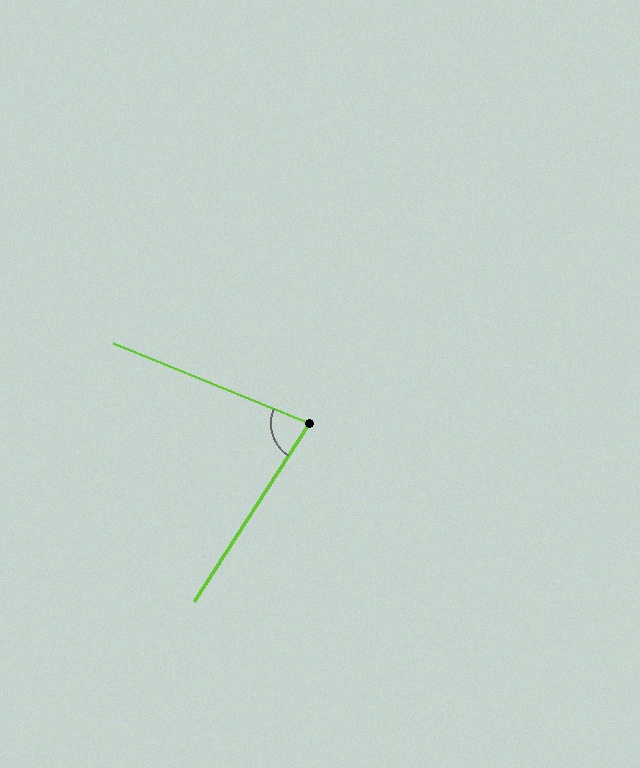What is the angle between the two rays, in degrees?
Approximately 80 degrees.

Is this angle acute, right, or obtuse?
It is acute.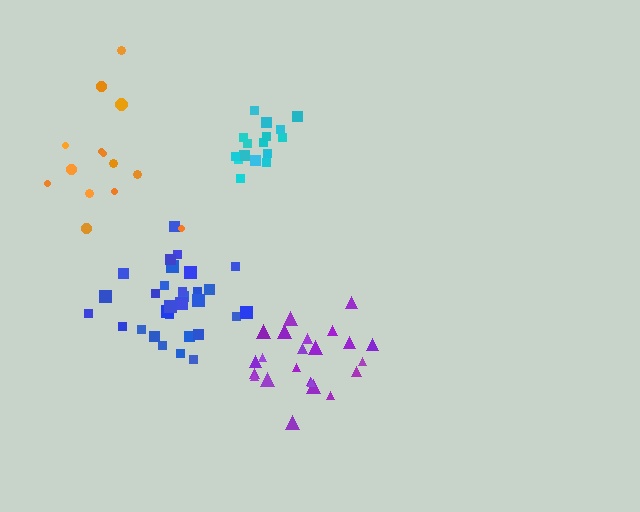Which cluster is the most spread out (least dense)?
Orange.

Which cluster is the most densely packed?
Cyan.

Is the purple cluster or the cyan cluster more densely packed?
Cyan.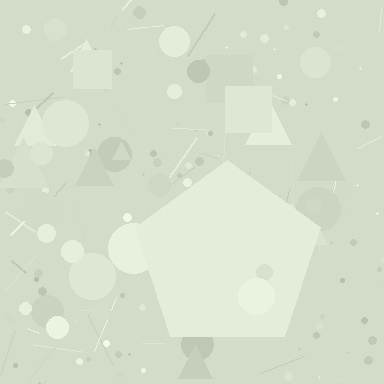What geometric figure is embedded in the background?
A pentagon is embedded in the background.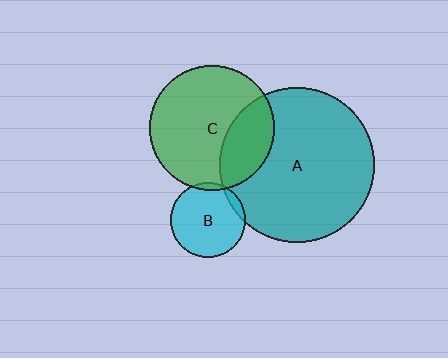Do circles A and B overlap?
Yes.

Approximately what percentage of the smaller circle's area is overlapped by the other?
Approximately 5%.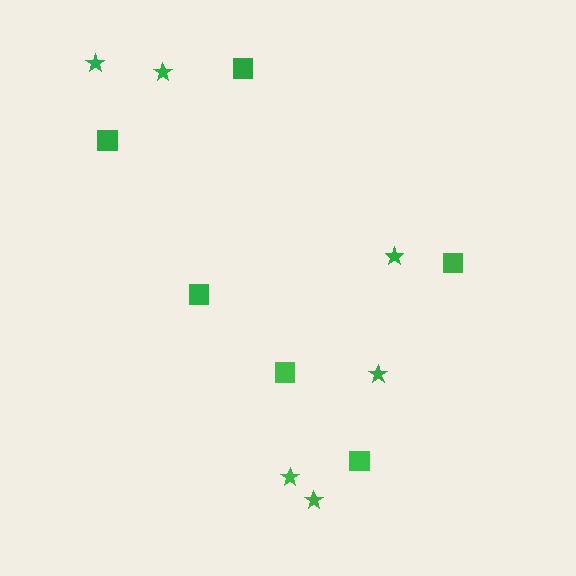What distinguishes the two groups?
There are 2 groups: one group of stars (6) and one group of squares (6).